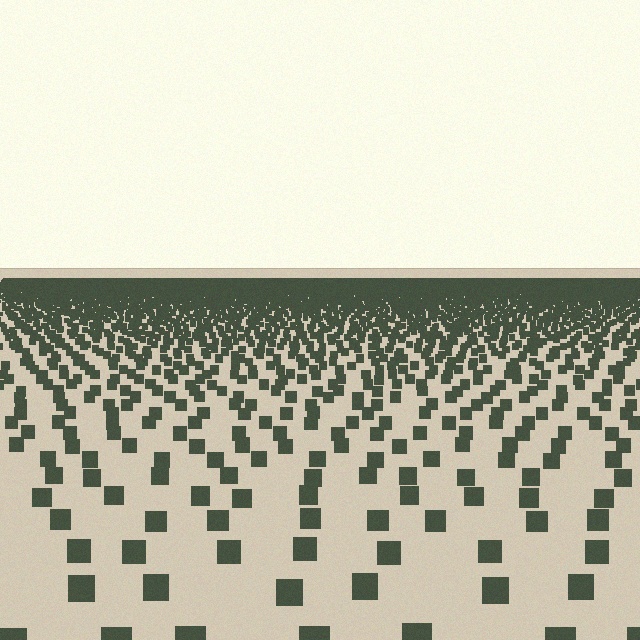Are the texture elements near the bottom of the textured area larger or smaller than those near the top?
Larger. Near the bottom, elements are closer to the viewer and appear at a bigger on-screen size.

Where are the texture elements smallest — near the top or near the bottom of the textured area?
Near the top.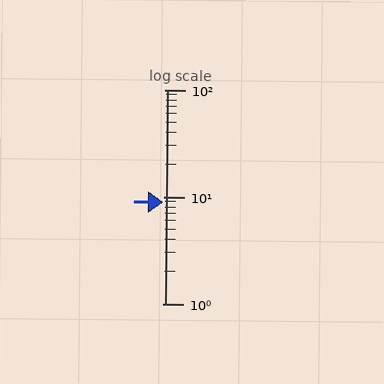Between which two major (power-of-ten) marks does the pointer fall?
The pointer is between 1 and 10.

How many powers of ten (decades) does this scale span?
The scale spans 2 decades, from 1 to 100.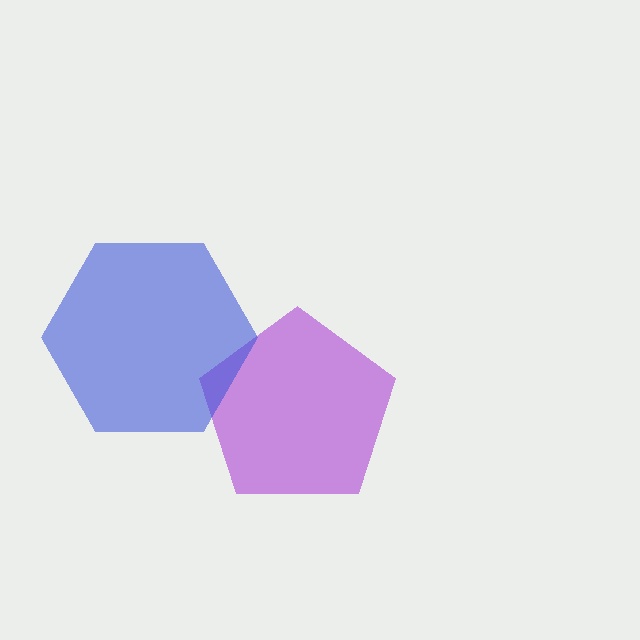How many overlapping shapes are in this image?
There are 2 overlapping shapes in the image.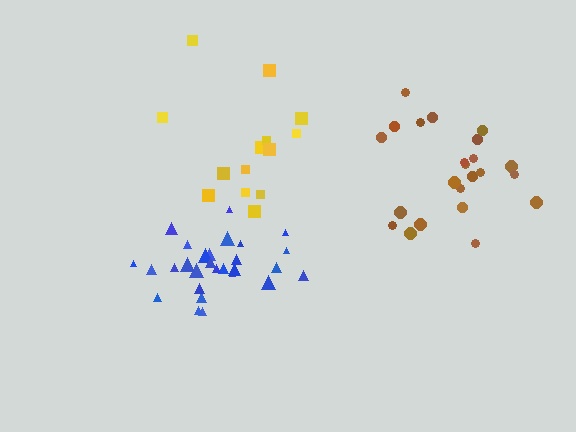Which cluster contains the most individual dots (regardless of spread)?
Blue (28).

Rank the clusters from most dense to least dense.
blue, brown, yellow.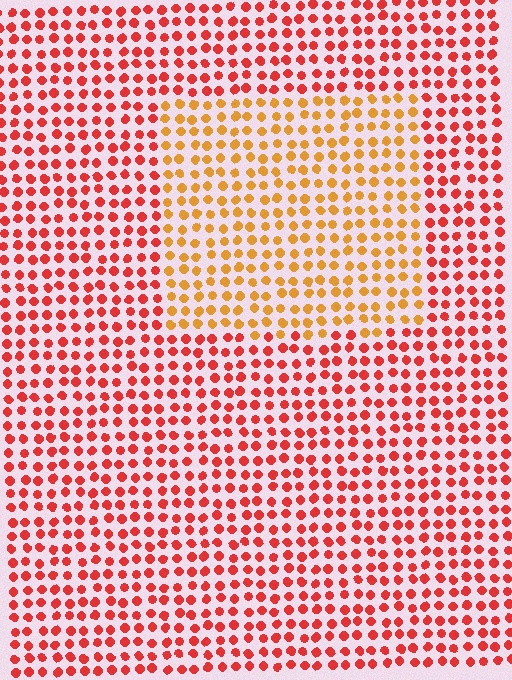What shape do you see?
I see a rectangle.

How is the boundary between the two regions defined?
The boundary is defined purely by a slight shift in hue (about 37 degrees). Spacing, size, and orientation are identical on both sides.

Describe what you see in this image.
The image is filled with small red elements in a uniform arrangement. A rectangle-shaped region is visible where the elements are tinted to a slightly different hue, forming a subtle color boundary.